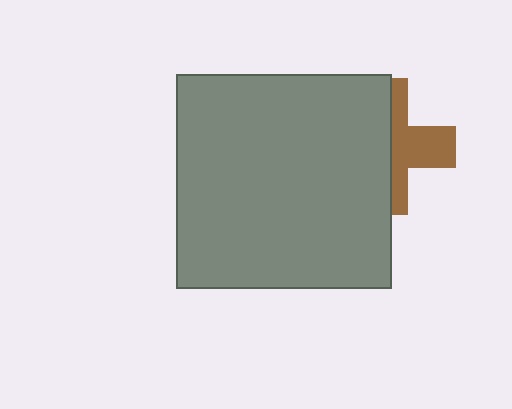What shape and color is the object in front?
The object in front is a gray square.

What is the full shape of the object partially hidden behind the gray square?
The partially hidden object is a brown cross.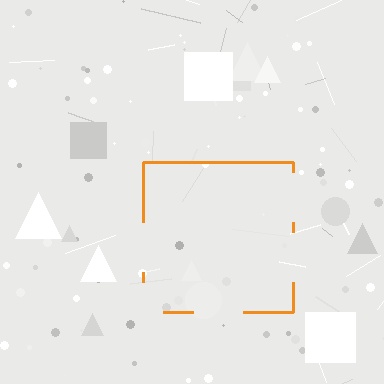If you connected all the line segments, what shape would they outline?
They would outline a square.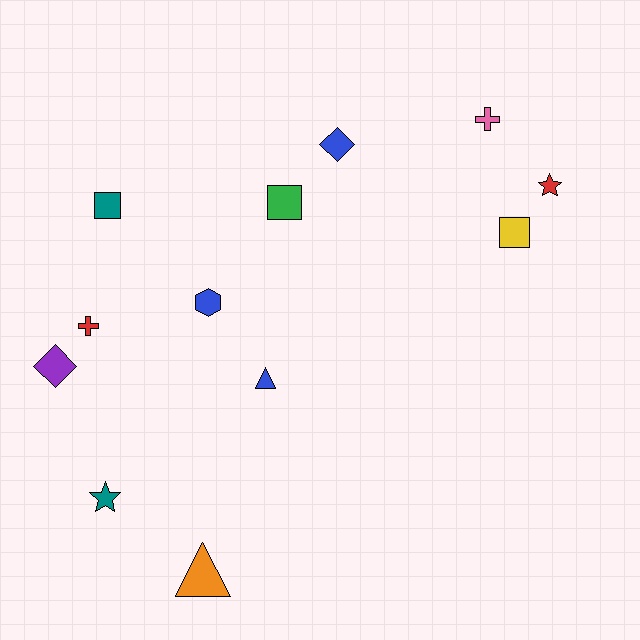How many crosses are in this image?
There are 2 crosses.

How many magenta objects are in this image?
There are no magenta objects.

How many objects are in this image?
There are 12 objects.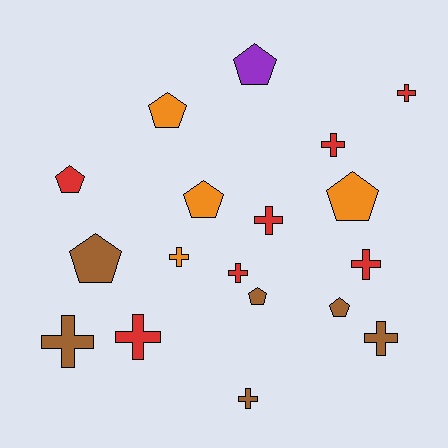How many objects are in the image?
There are 18 objects.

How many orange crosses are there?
There is 1 orange cross.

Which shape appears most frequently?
Cross, with 10 objects.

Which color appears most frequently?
Red, with 7 objects.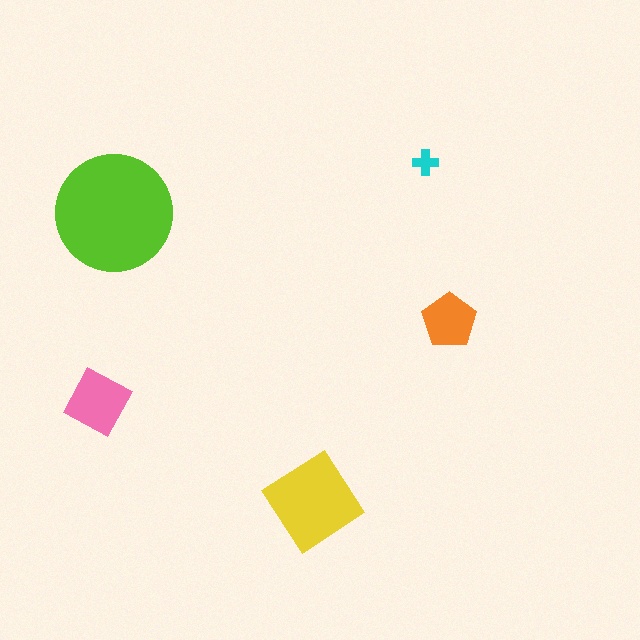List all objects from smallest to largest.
The cyan cross, the orange pentagon, the pink square, the yellow diamond, the lime circle.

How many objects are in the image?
There are 5 objects in the image.